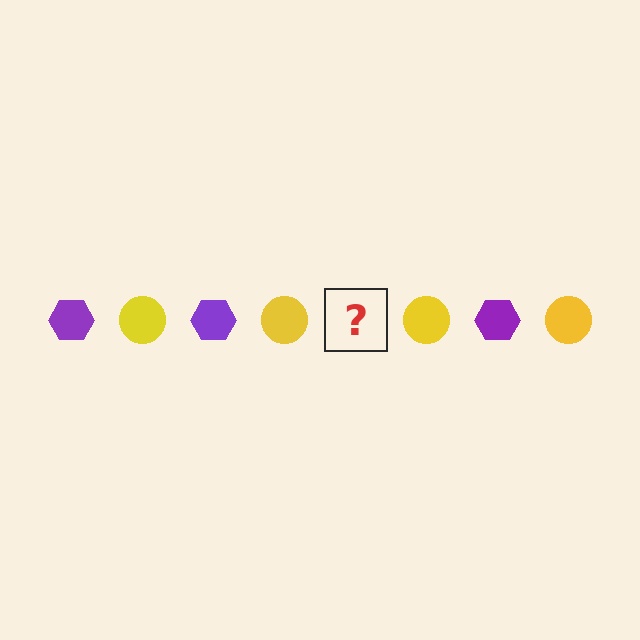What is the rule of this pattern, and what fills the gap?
The rule is that the pattern alternates between purple hexagon and yellow circle. The gap should be filled with a purple hexagon.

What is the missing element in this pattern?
The missing element is a purple hexagon.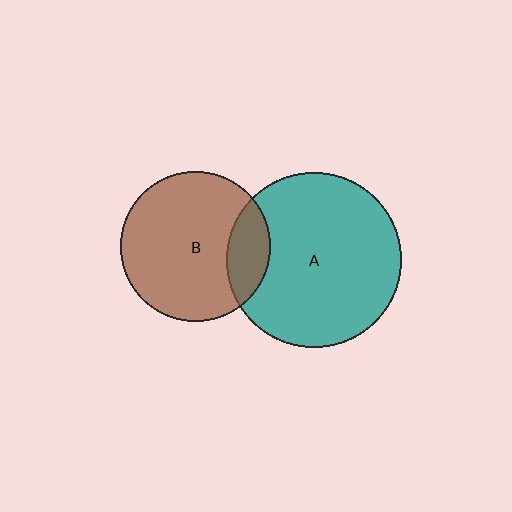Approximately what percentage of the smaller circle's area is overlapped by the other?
Approximately 20%.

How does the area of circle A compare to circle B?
Approximately 1.4 times.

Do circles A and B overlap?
Yes.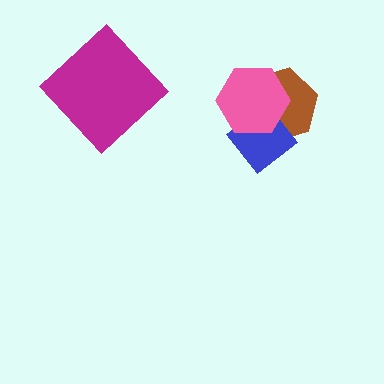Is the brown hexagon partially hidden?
Yes, it is partially covered by another shape.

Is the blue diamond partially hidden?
Yes, it is partially covered by another shape.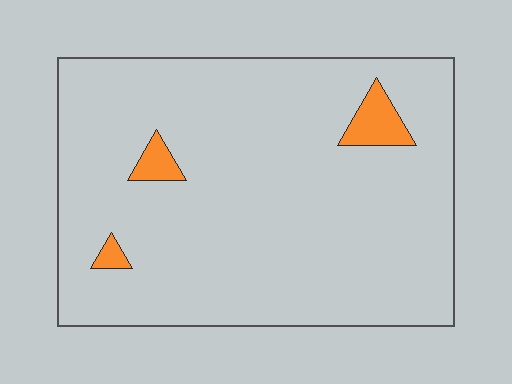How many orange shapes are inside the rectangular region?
3.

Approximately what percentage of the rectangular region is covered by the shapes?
Approximately 5%.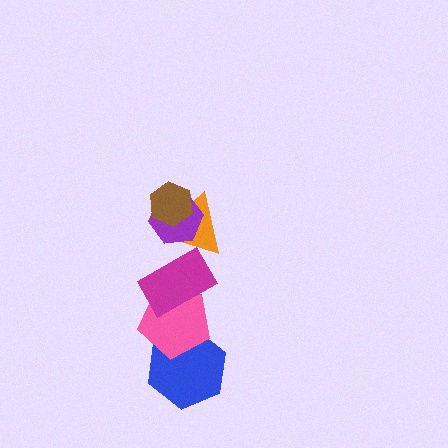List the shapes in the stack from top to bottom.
From top to bottom: the brown hexagon, the purple hexagon, the orange triangle, the magenta rectangle, the pink pentagon, the blue hexagon.